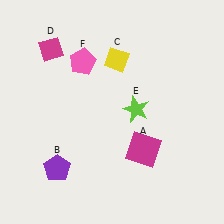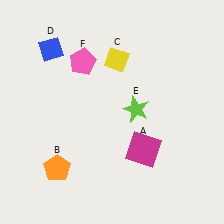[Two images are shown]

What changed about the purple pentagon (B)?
In Image 1, B is purple. In Image 2, it changed to orange.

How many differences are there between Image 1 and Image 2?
There are 2 differences between the two images.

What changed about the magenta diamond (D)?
In Image 1, D is magenta. In Image 2, it changed to blue.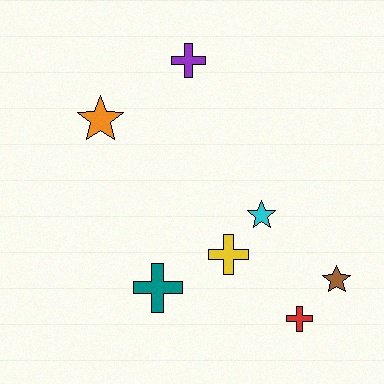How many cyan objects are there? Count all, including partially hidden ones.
There is 1 cyan object.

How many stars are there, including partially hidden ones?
There are 3 stars.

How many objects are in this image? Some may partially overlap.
There are 7 objects.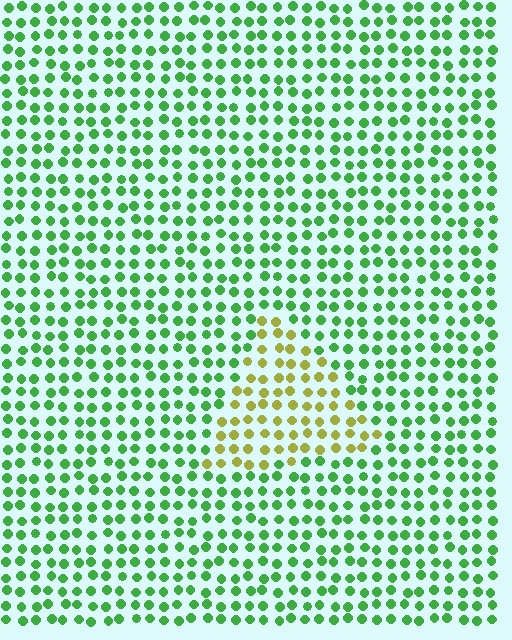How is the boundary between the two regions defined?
The boundary is defined purely by a slight shift in hue (about 55 degrees). Spacing, size, and orientation are identical on both sides.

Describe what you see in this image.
The image is filled with small green elements in a uniform arrangement. A triangle-shaped region is visible where the elements are tinted to a slightly different hue, forming a subtle color boundary.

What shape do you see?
I see a triangle.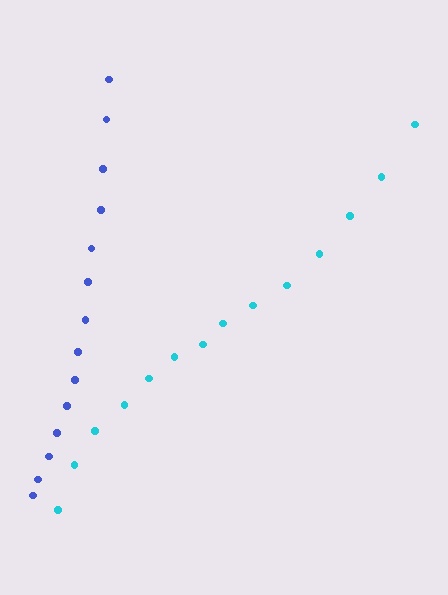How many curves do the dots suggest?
There are 2 distinct paths.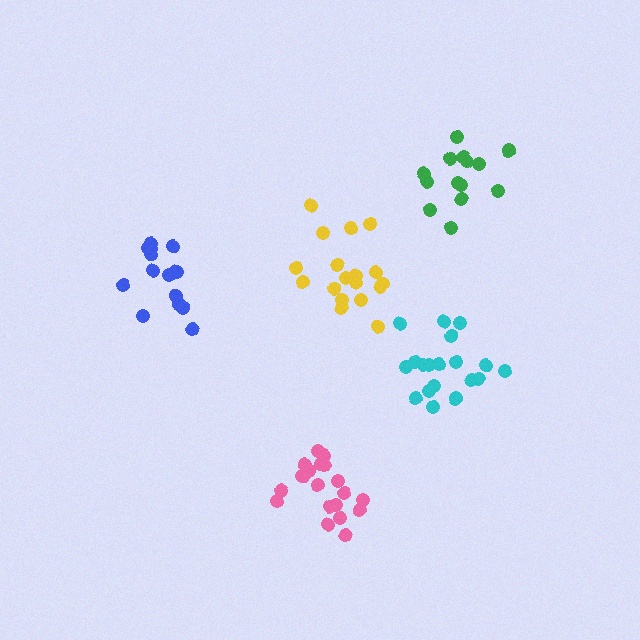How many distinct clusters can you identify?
There are 5 distinct clusters.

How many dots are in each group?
Group 1: 18 dots, Group 2: 19 dots, Group 3: 19 dots, Group 4: 14 dots, Group 5: 14 dots (84 total).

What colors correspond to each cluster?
The clusters are colored: yellow, cyan, pink, blue, green.